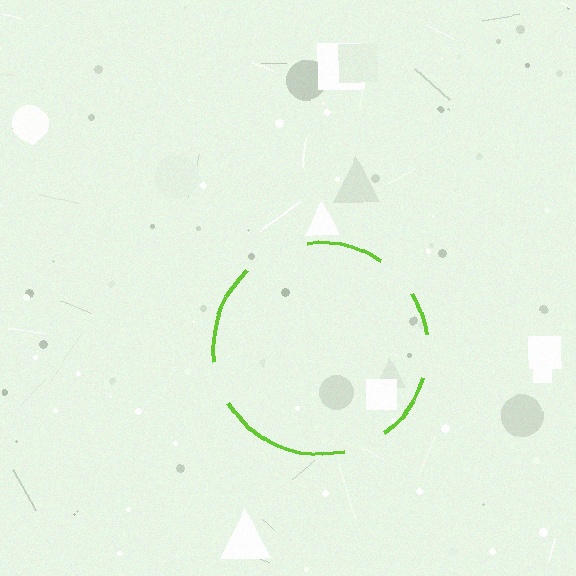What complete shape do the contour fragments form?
The contour fragments form a circle.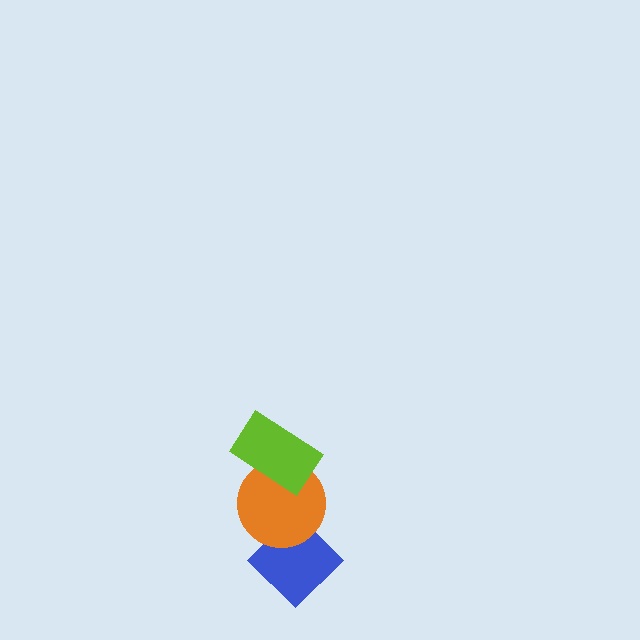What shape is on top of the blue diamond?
The orange circle is on top of the blue diamond.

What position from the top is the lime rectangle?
The lime rectangle is 1st from the top.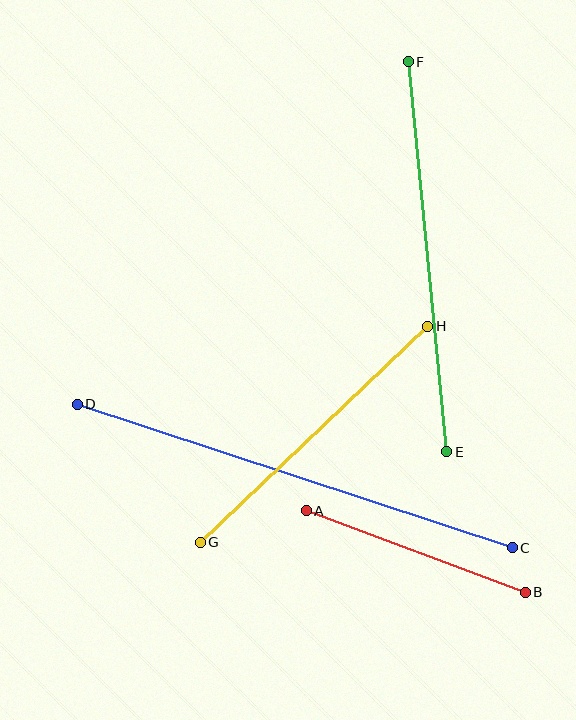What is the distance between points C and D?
The distance is approximately 458 pixels.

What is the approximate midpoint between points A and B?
The midpoint is at approximately (416, 552) pixels.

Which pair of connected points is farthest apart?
Points C and D are farthest apart.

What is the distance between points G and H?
The distance is approximately 314 pixels.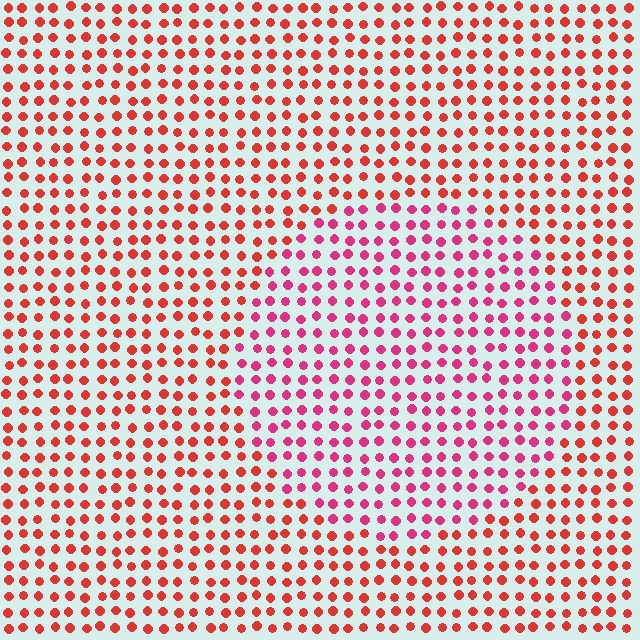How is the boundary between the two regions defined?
The boundary is defined purely by a slight shift in hue (about 31 degrees). Spacing, size, and orientation are identical on both sides.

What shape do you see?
I see a circle.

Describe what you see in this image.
The image is filled with small red elements in a uniform arrangement. A circle-shaped region is visible where the elements are tinted to a slightly different hue, forming a subtle color boundary.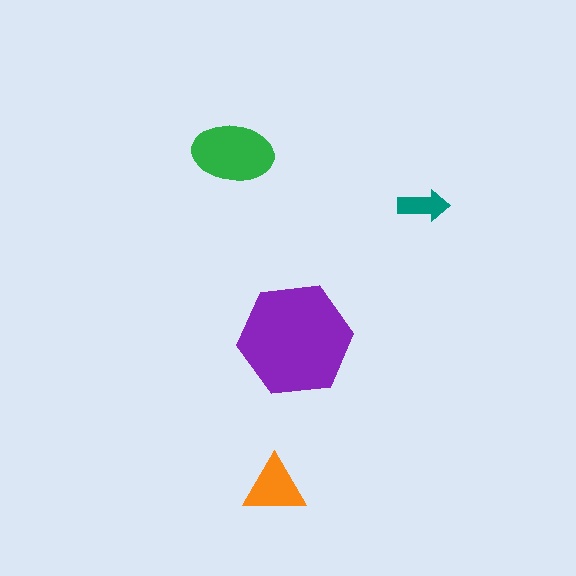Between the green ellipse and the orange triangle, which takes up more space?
The green ellipse.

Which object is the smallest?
The teal arrow.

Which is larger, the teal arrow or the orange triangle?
The orange triangle.